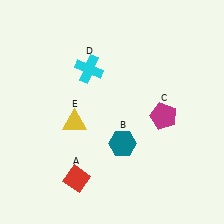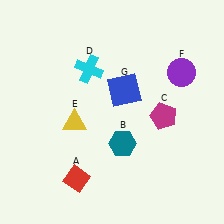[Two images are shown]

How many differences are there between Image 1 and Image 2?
There are 2 differences between the two images.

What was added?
A purple circle (F), a blue square (G) were added in Image 2.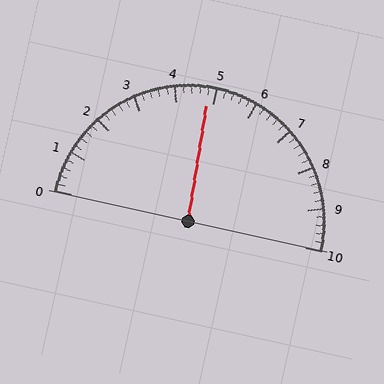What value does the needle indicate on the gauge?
The needle indicates approximately 4.8.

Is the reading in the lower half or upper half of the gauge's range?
The reading is in the lower half of the range (0 to 10).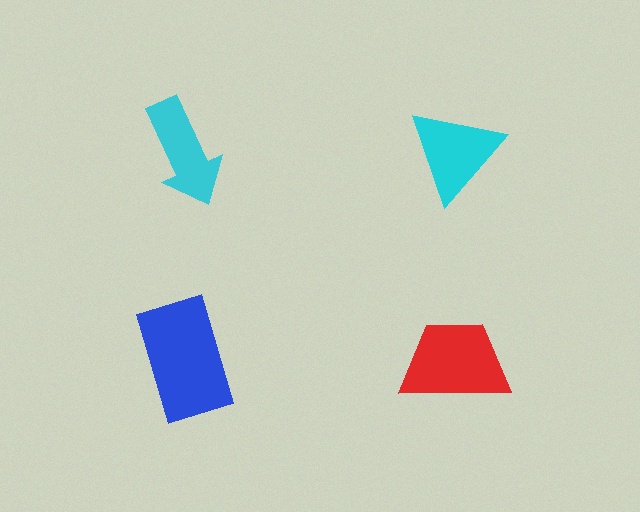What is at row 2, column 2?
A red trapezoid.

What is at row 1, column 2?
A cyan triangle.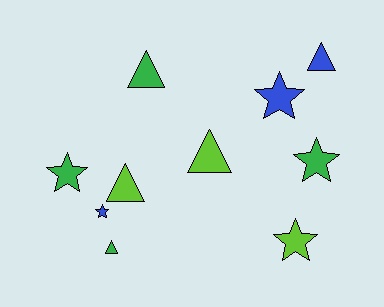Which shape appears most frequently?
Star, with 5 objects.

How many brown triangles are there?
There are no brown triangles.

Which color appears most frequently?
Green, with 4 objects.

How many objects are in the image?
There are 10 objects.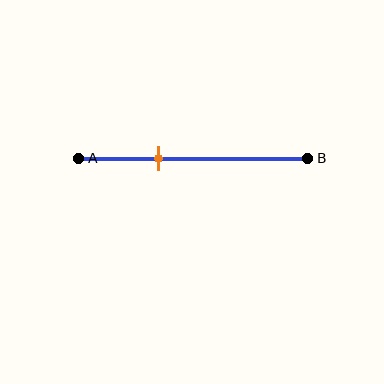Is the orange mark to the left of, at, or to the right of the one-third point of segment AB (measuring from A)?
The orange mark is approximately at the one-third point of segment AB.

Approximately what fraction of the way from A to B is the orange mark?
The orange mark is approximately 35% of the way from A to B.